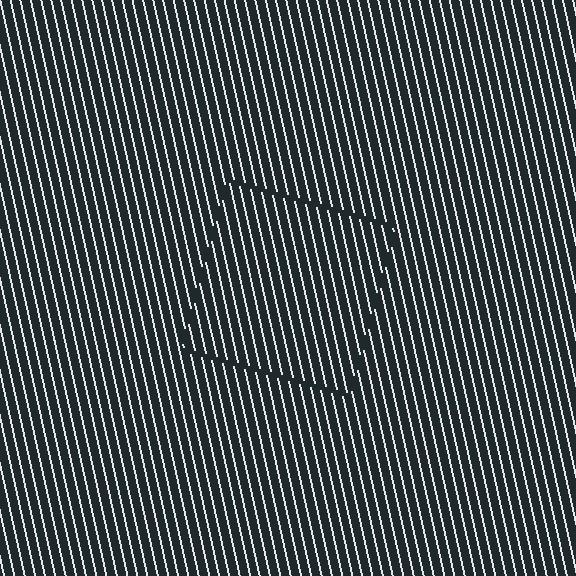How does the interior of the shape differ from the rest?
The interior of the shape contains the same grating, shifted by half a period — the contour is defined by the phase discontinuity where line-ends from the inner and outer gratings abut.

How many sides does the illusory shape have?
4 sides — the line-ends trace a square.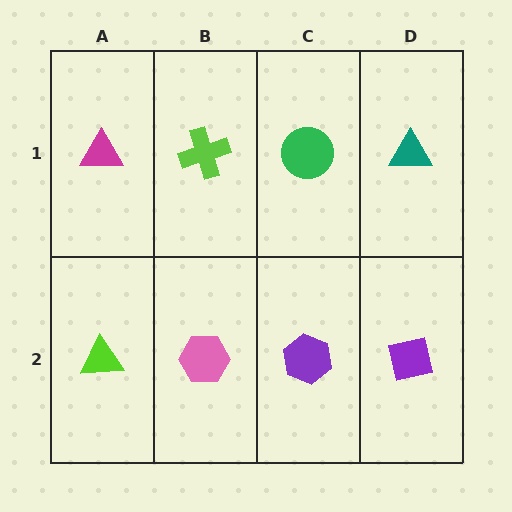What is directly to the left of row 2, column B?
A lime triangle.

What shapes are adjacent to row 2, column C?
A green circle (row 1, column C), a pink hexagon (row 2, column B), a purple square (row 2, column D).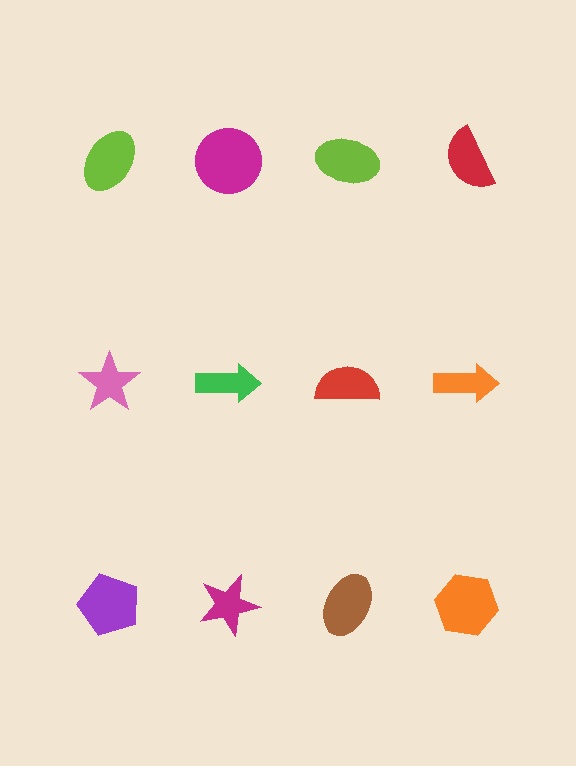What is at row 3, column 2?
A magenta star.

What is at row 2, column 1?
A pink star.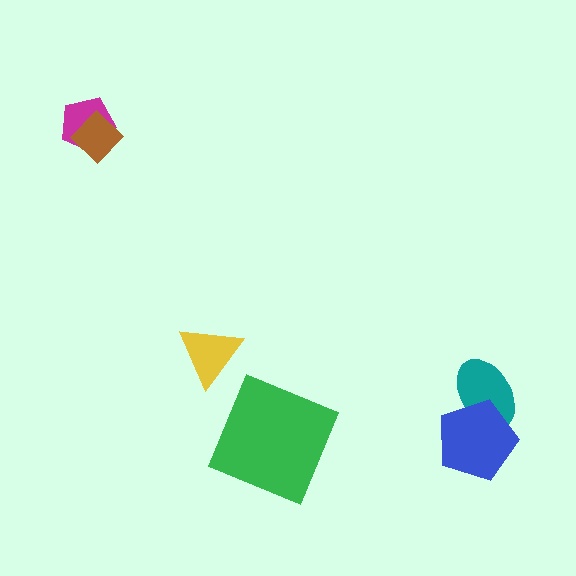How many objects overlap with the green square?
0 objects overlap with the green square.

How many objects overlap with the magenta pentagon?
1 object overlaps with the magenta pentagon.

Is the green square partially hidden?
No, no other shape covers it.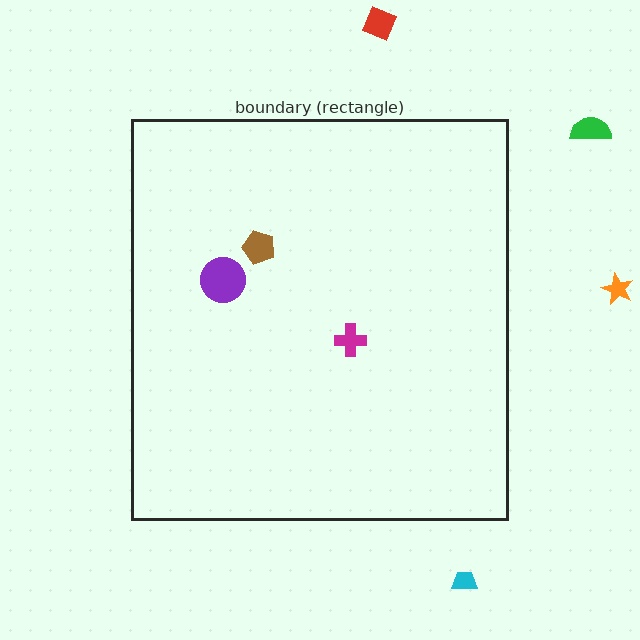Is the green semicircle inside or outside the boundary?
Outside.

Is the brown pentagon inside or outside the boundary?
Inside.